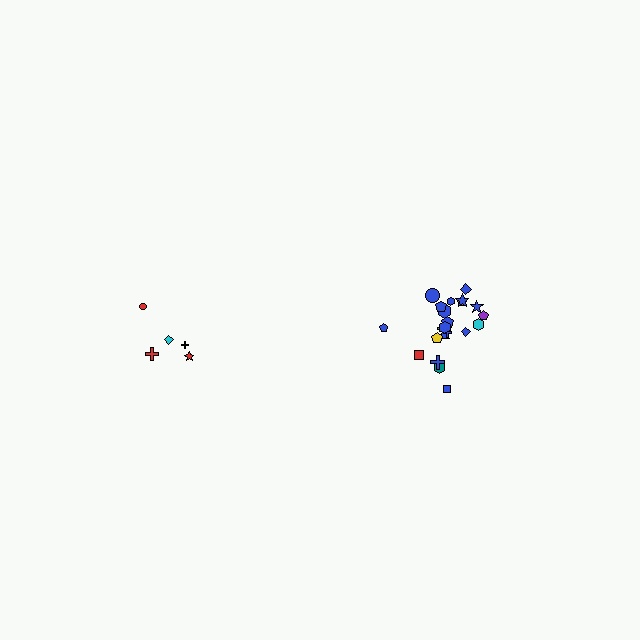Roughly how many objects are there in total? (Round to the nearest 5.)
Roughly 25 objects in total.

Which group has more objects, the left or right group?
The right group.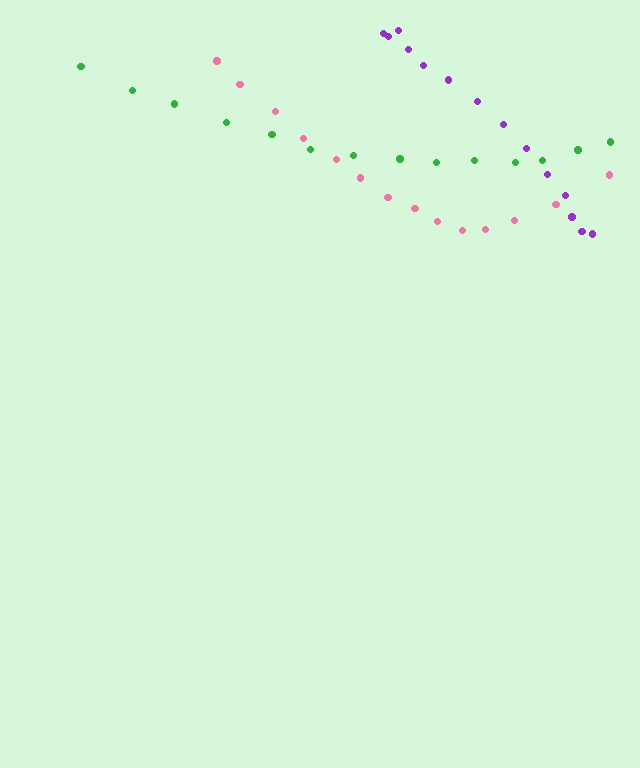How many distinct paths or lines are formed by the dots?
There are 3 distinct paths.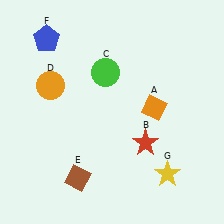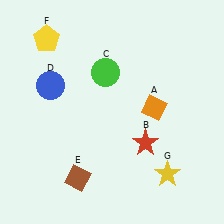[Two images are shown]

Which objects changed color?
D changed from orange to blue. F changed from blue to yellow.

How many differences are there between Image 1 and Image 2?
There are 2 differences between the two images.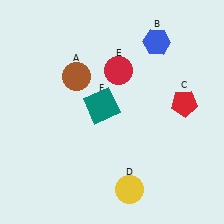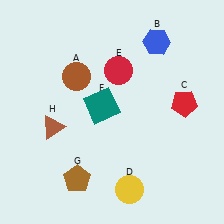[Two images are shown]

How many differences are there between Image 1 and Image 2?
There are 2 differences between the two images.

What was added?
A brown pentagon (G), a brown triangle (H) were added in Image 2.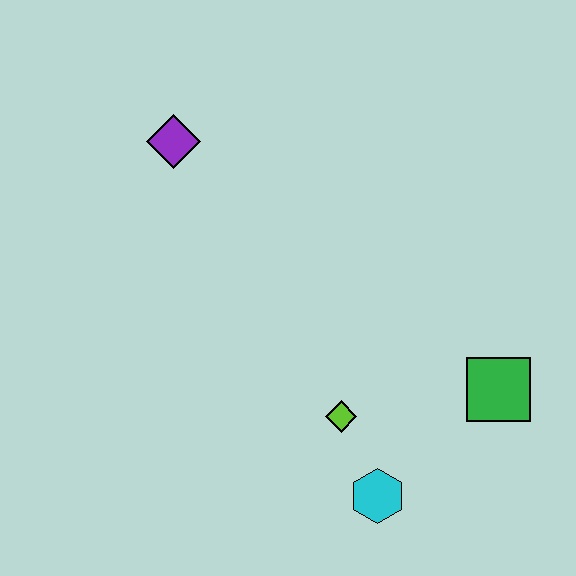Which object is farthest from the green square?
The purple diamond is farthest from the green square.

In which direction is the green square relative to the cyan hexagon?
The green square is to the right of the cyan hexagon.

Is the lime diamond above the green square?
No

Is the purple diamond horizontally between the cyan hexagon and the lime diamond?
No